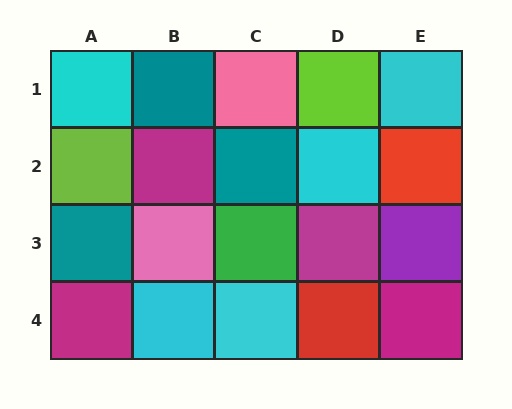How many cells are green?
1 cell is green.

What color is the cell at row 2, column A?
Lime.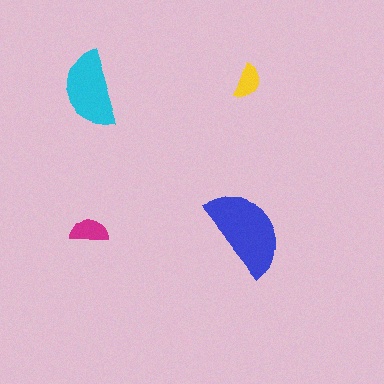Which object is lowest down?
The magenta semicircle is bottommost.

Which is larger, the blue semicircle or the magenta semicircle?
The blue one.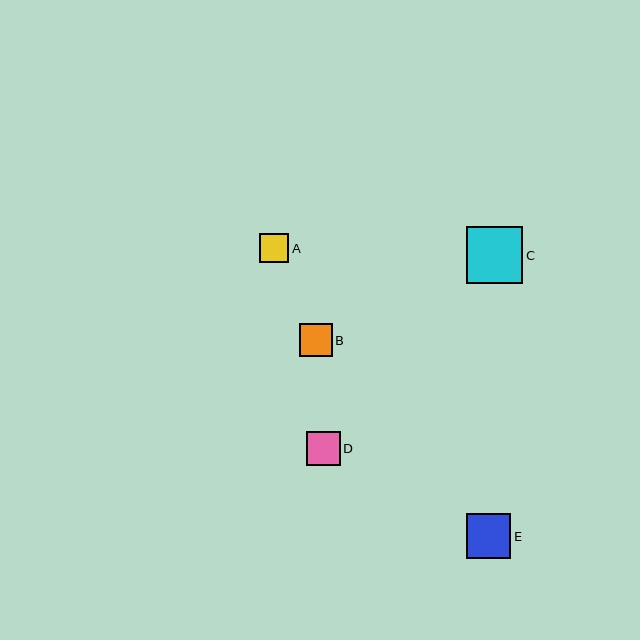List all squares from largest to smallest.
From largest to smallest: C, E, D, B, A.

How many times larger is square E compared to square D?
Square E is approximately 1.3 times the size of square D.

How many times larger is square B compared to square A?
Square B is approximately 1.1 times the size of square A.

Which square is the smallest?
Square A is the smallest with a size of approximately 30 pixels.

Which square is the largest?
Square C is the largest with a size of approximately 56 pixels.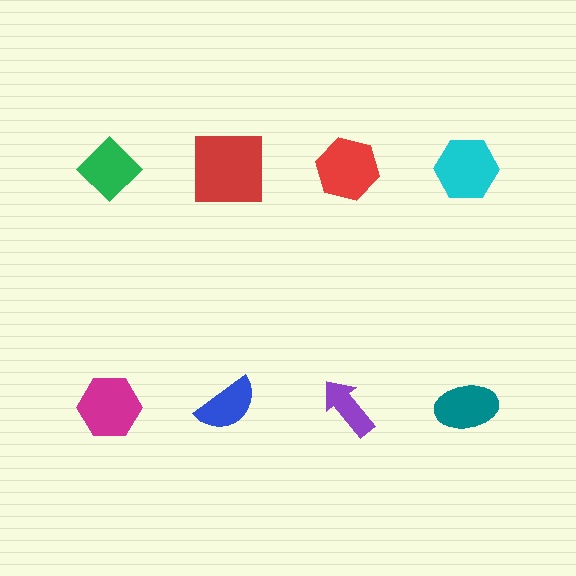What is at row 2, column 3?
A purple arrow.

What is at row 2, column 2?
A blue semicircle.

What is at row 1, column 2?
A red square.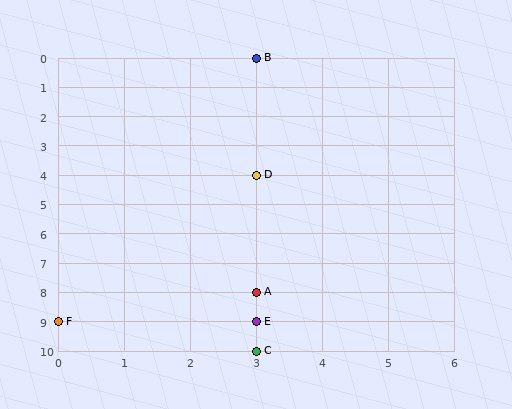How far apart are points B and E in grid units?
Points B and E are 9 rows apart.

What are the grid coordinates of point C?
Point C is at grid coordinates (3, 10).